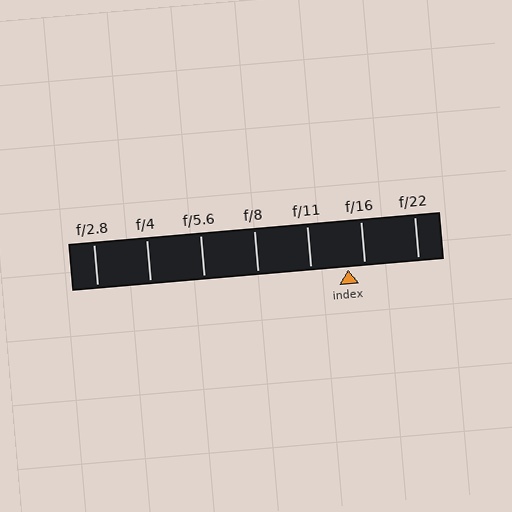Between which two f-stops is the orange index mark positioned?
The index mark is between f/11 and f/16.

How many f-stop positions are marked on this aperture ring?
There are 7 f-stop positions marked.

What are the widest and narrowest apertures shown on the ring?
The widest aperture shown is f/2.8 and the narrowest is f/22.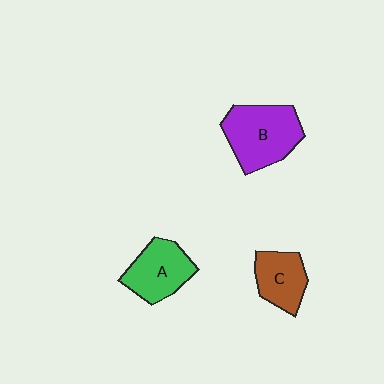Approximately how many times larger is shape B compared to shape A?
Approximately 1.3 times.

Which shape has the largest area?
Shape B (purple).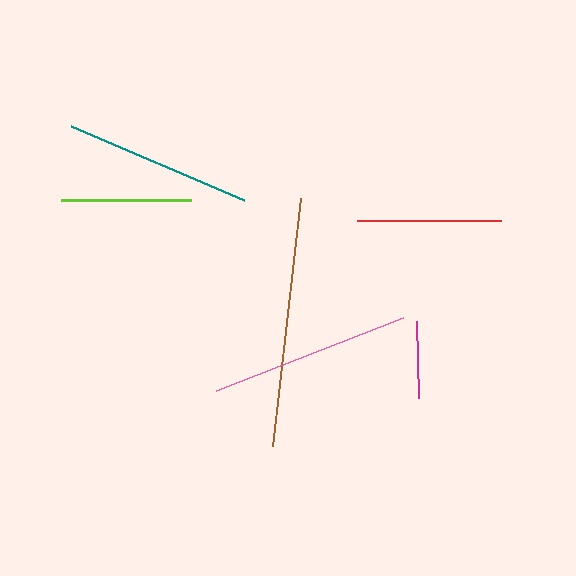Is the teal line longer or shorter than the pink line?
The pink line is longer than the teal line.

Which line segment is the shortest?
The magenta line is the shortest at approximately 77 pixels.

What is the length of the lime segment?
The lime segment is approximately 130 pixels long.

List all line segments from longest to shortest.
From longest to shortest: brown, pink, teal, red, lime, magenta.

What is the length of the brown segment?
The brown segment is approximately 250 pixels long.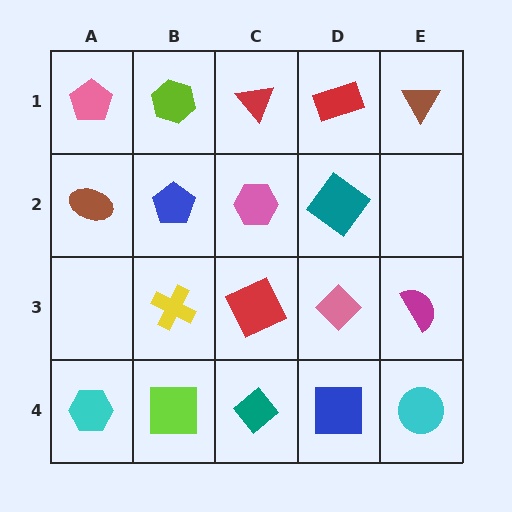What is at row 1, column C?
A red triangle.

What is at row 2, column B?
A blue pentagon.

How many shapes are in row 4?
5 shapes.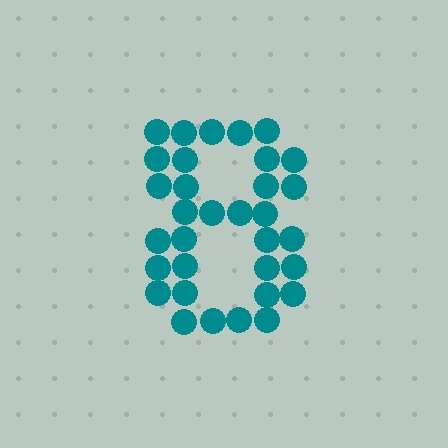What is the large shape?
The large shape is the digit 8.